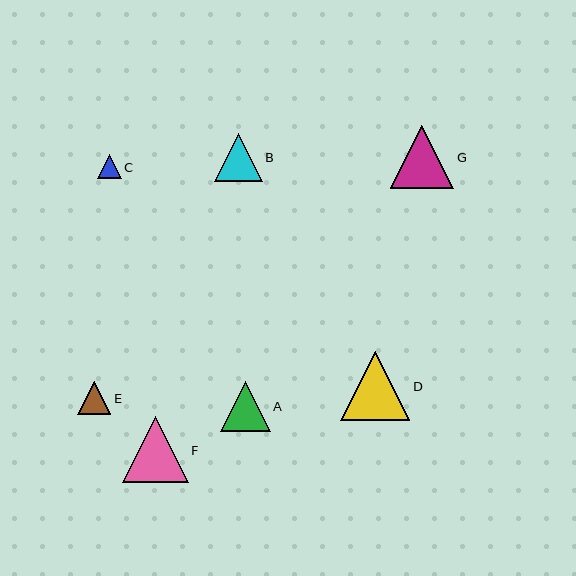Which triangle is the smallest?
Triangle C is the smallest with a size of approximately 24 pixels.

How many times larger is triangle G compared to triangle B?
Triangle G is approximately 1.3 times the size of triangle B.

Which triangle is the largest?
Triangle D is the largest with a size of approximately 69 pixels.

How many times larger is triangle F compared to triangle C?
Triangle F is approximately 2.7 times the size of triangle C.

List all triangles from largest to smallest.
From largest to smallest: D, F, G, A, B, E, C.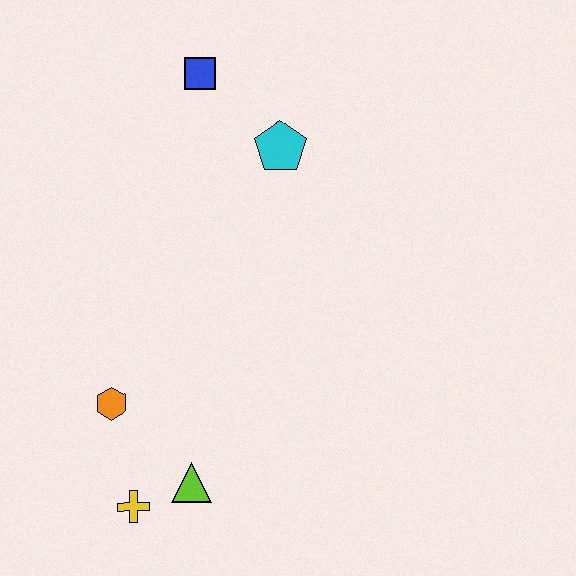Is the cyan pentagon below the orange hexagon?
No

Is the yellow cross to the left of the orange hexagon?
No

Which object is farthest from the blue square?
The yellow cross is farthest from the blue square.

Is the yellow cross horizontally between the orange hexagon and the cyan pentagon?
Yes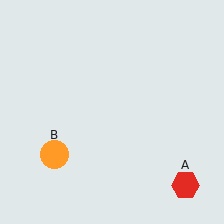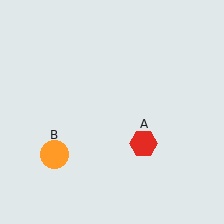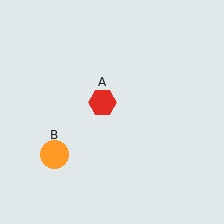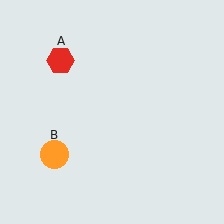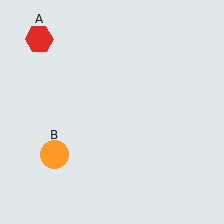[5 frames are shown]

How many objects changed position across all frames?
1 object changed position: red hexagon (object A).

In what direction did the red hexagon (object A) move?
The red hexagon (object A) moved up and to the left.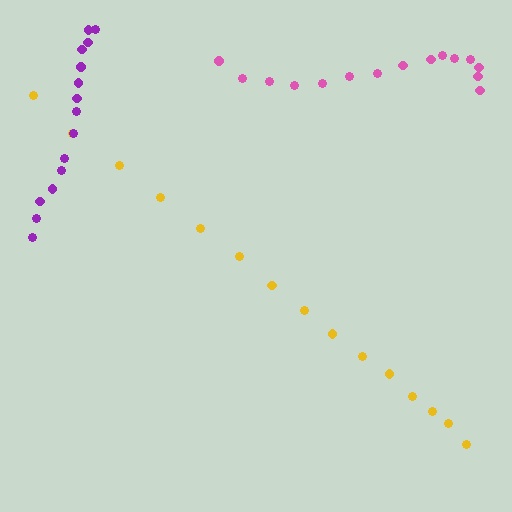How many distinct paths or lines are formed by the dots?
There are 3 distinct paths.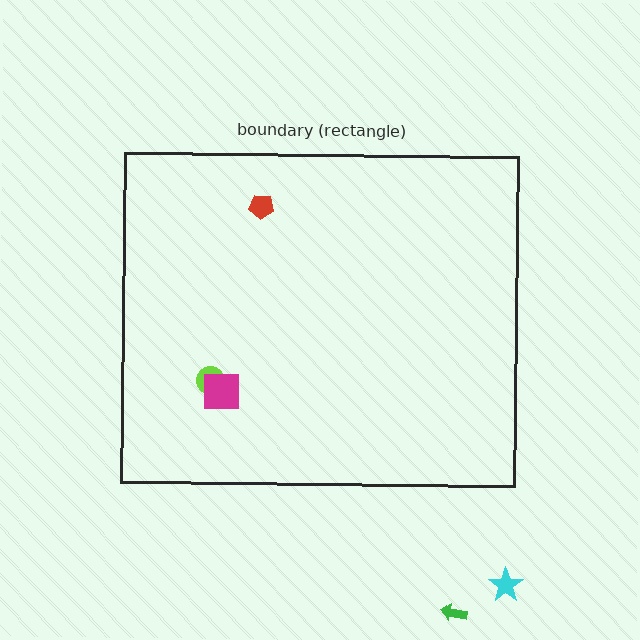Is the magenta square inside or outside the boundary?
Inside.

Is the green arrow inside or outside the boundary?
Outside.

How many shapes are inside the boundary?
3 inside, 2 outside.